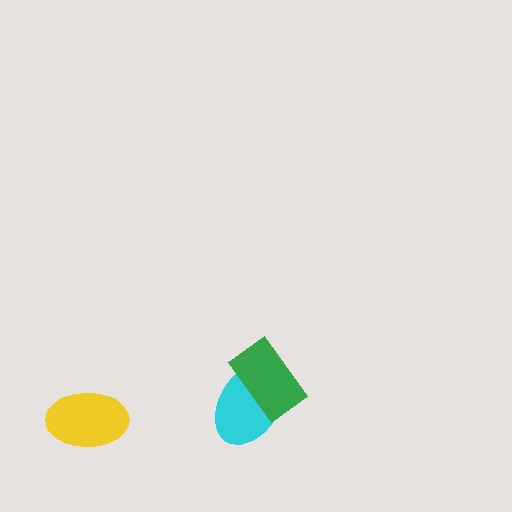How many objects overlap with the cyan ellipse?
1 object overlaps with the cyan ellipse.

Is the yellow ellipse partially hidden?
No, no other shape covers it.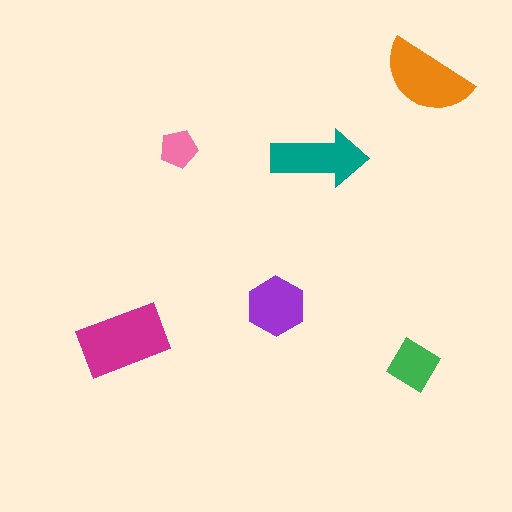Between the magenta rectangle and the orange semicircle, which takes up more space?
The magenta rectangle.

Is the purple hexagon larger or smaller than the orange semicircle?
Smaller.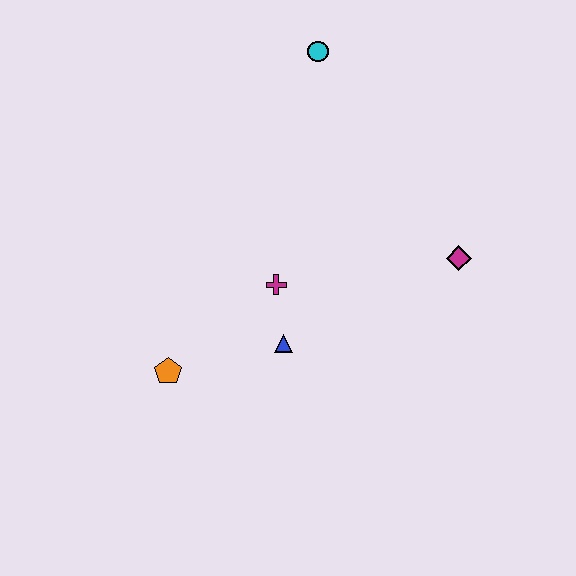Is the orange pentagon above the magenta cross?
No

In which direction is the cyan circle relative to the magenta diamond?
The cyan circle is above the magenta diamond.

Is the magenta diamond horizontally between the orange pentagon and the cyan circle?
No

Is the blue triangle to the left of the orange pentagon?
No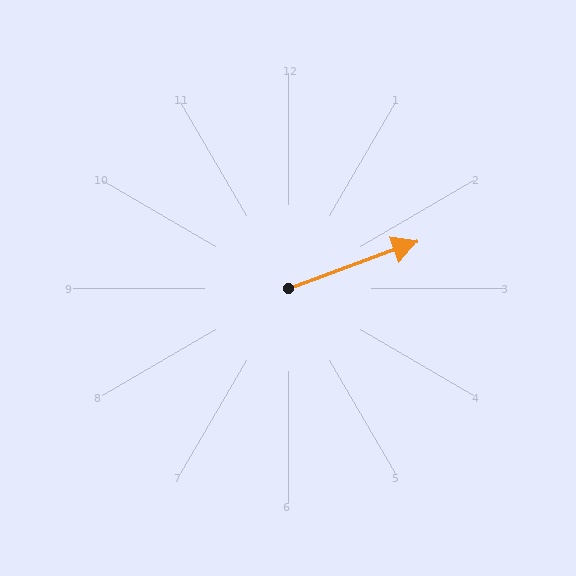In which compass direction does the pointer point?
East.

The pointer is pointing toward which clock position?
Roughly 2 o'clock.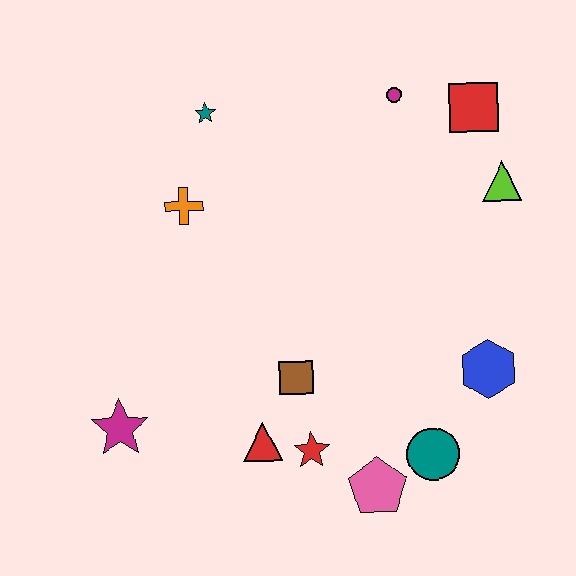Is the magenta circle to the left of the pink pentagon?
No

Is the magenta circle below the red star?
No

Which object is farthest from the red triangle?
The red square is farthest from the red triangle.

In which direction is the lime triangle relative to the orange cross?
The lime triangle is to the right of the orange cross.